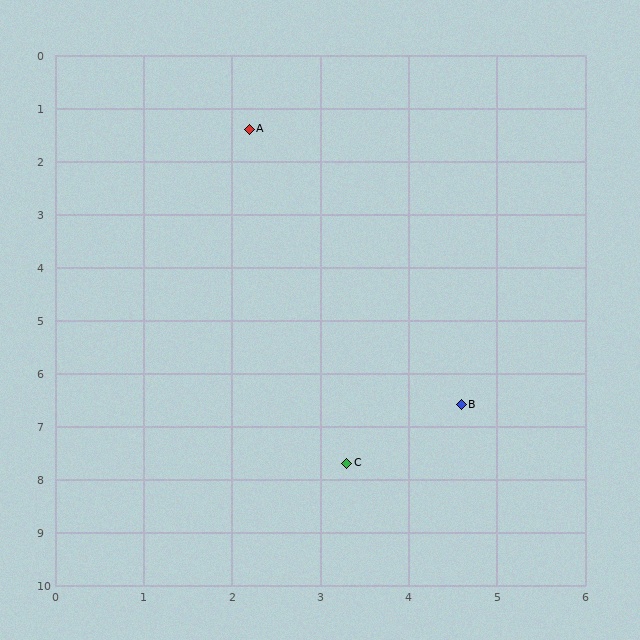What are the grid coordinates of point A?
Point A is at approximately (2.2, 1.4).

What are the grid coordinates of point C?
Point C is at approximately (3.3, 7.7).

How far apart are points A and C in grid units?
Points A and C are about 6.4 grid units apart.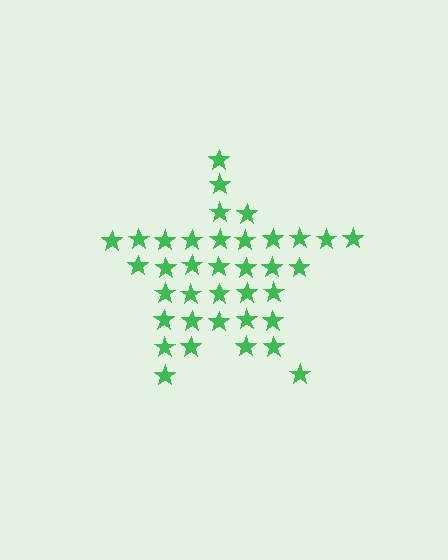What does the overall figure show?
The overall figure shows a star.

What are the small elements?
The small elements are stars.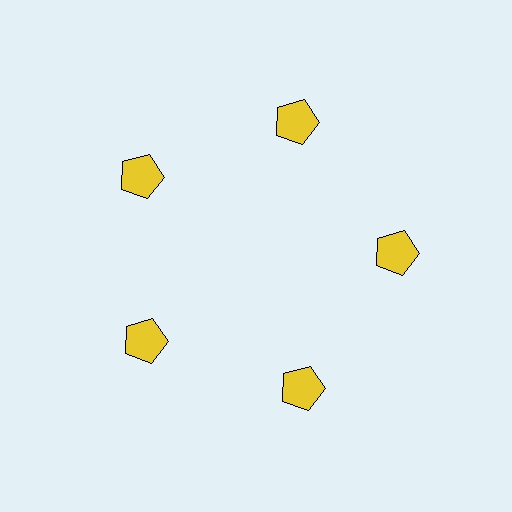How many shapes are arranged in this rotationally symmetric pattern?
There are 5 shapes, arranged in 5 groups of 1.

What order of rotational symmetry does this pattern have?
This pattern has 5-fold rotational symmetry.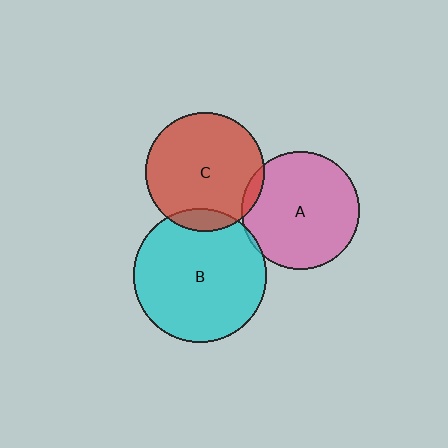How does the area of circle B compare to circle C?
Approximately 1.3 times.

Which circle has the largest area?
Circle B (cyan).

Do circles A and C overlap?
Yes.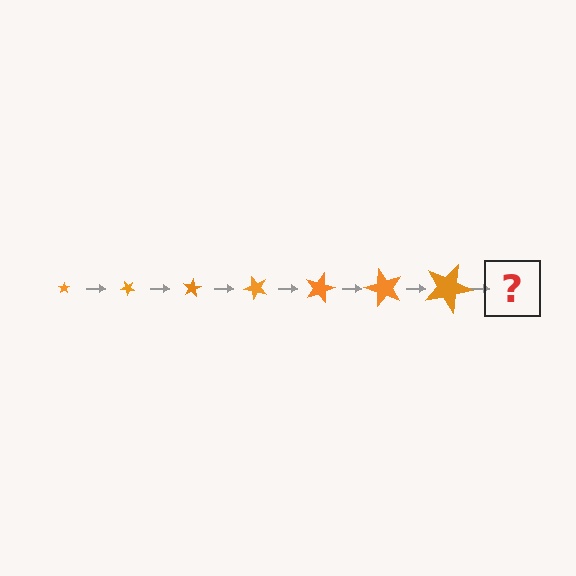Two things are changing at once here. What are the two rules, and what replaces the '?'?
The two rules are that the star grows larger each step and it rotates 40 degrees each step. The '?' should be a star, larger than the previous one and rotated 280 degrees from the start.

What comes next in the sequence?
The next element should be a star, larger than the previous one and rotated 280 degrees from the start.